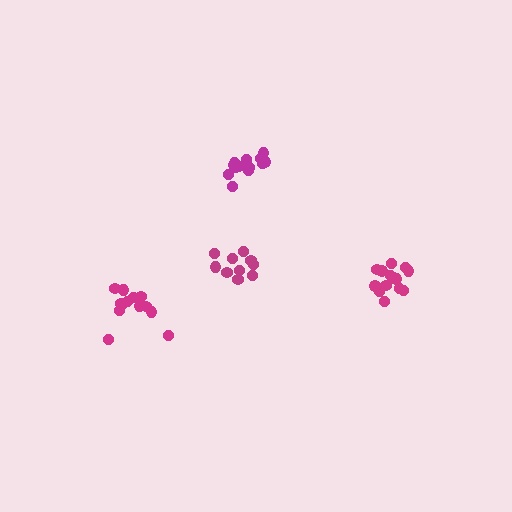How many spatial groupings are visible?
There are 4 spatial groupings.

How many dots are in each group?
Group 1: 14 dots, Group 2: 10 dots, Group 3: 14 dots, Group 4: 14 dots (52 total).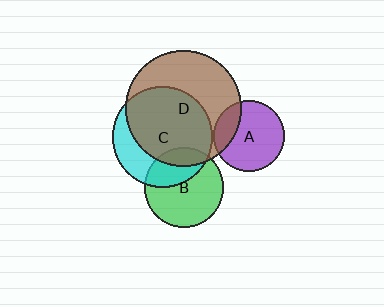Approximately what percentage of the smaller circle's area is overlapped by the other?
Approximately 70%.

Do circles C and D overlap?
Yes.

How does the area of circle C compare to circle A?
Approximately 2.0 times.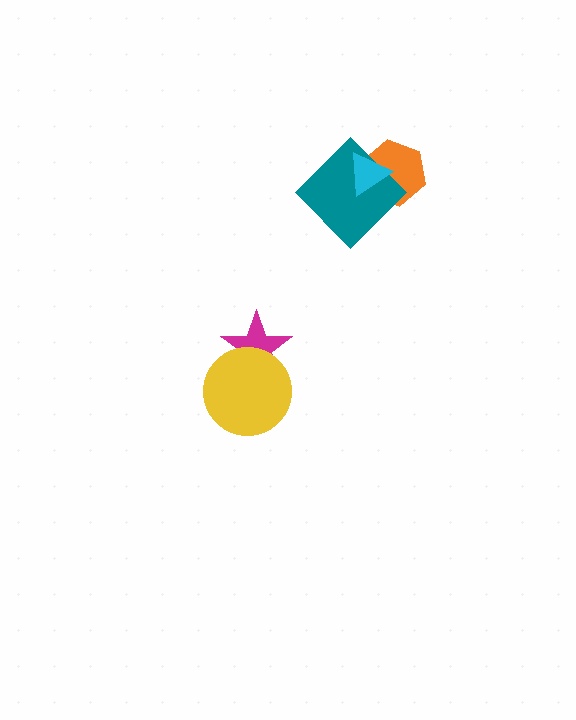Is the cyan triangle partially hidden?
No, no other shape covers it.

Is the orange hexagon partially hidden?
Yes, it is partially covered by another shape.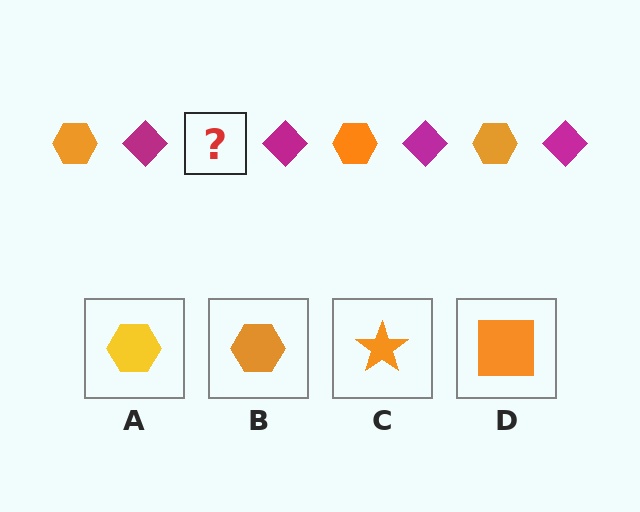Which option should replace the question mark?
Option B.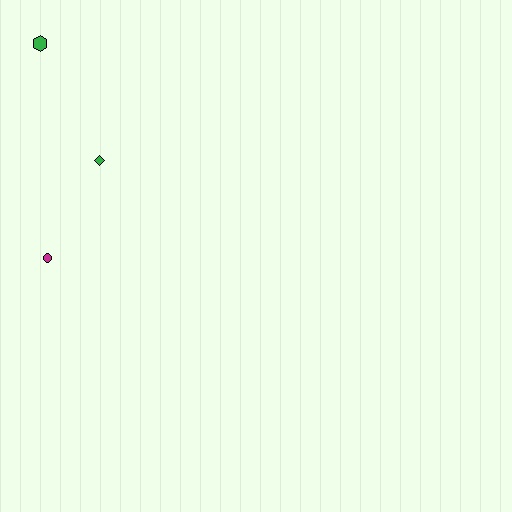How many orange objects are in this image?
There are no orange objects.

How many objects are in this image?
There are 3 objects.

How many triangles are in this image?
There are no triangles.